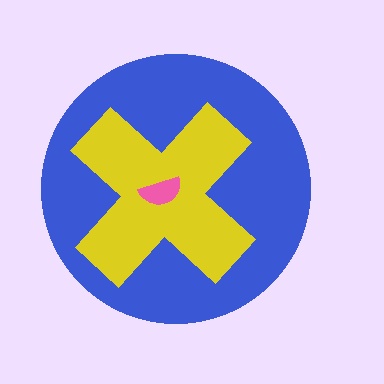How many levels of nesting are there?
3.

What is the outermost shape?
The blue circle.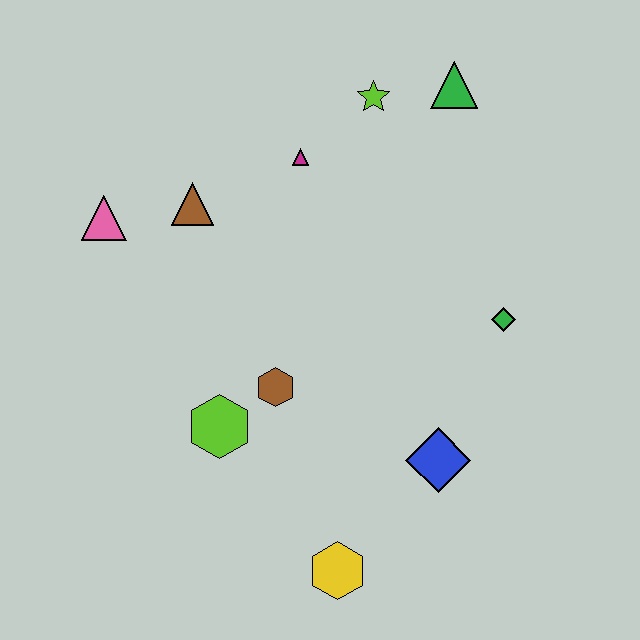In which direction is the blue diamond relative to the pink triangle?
The blue diamond is to the right of the pink triangle.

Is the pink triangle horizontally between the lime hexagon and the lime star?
No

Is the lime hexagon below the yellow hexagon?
No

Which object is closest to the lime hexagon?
The brown hexagon is closest to the lime hexagon.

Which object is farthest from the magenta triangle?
The yellow hexagon is farthest from the magenta triangle.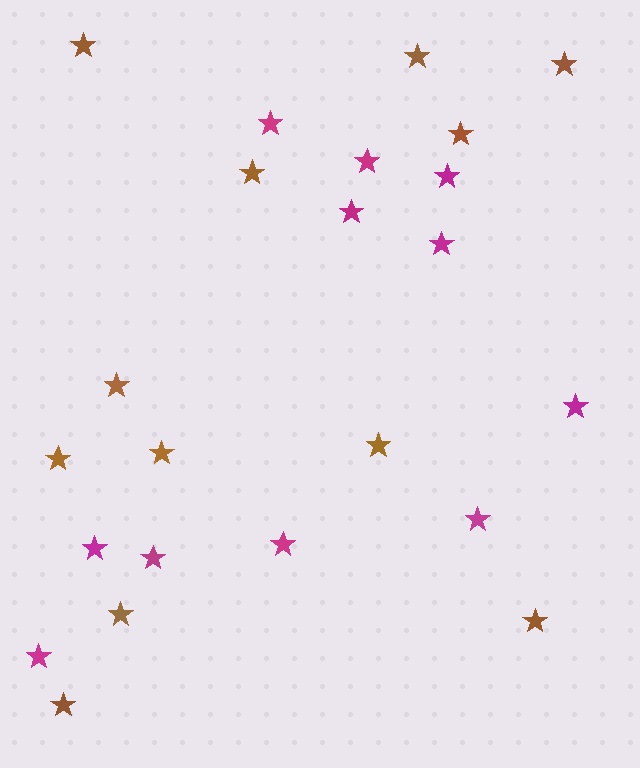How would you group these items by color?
There are 2 groups: one group of magenta stars (11) and one group of brown stars (12).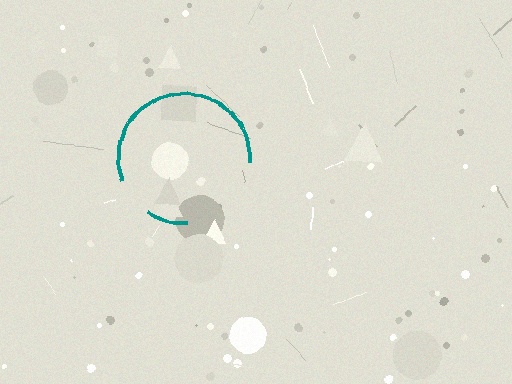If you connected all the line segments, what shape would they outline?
They would outline a circle.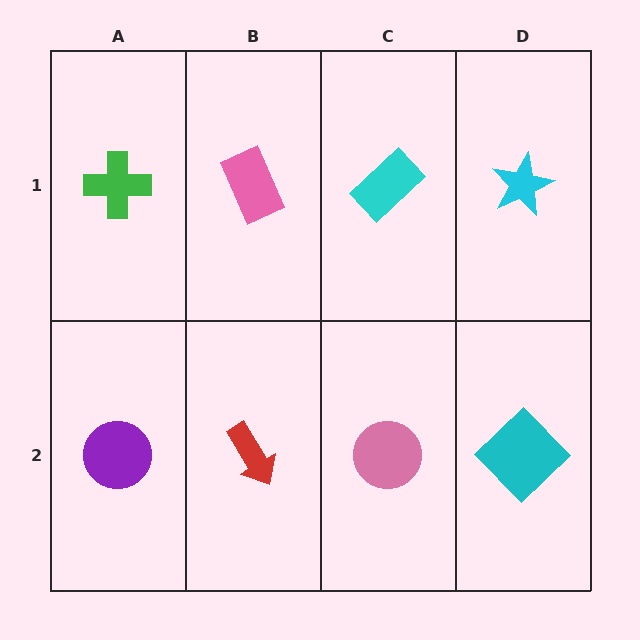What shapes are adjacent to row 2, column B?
A pink rectangle (row 1, column B), a purple circle (row 2, column A), a pink circle (row 2, column C).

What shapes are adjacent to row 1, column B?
A red arrow (row 2, column B), a green cross (row 1, column A), a cyan rectangle (row 1, column C).